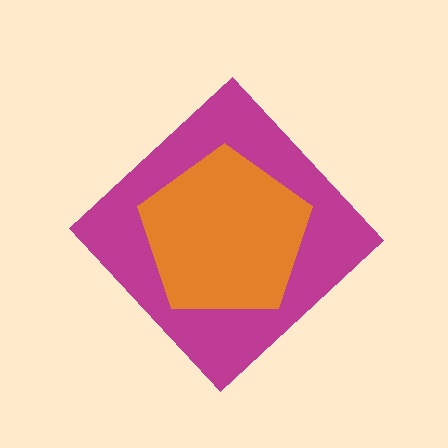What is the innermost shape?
The orange pentagon.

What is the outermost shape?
The magenta diamond.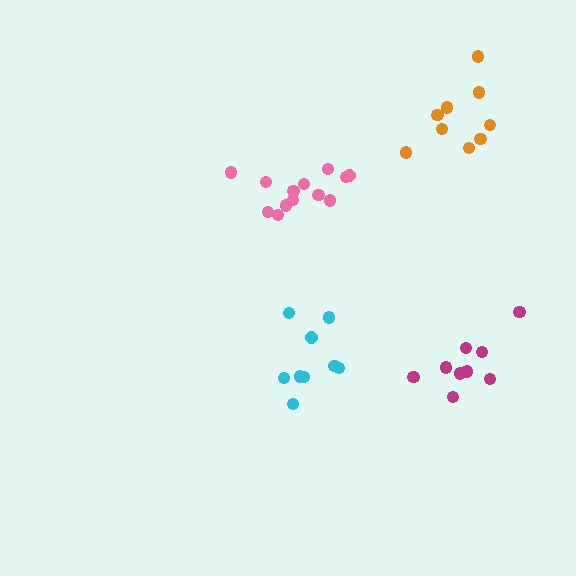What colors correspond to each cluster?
The clusters are colored: magenta, orange, cyan, pink.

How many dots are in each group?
Group 1: 9 dots, Group 2: 9 dots, Group 3: 9 dots, Group 4: 13 dots (40 total).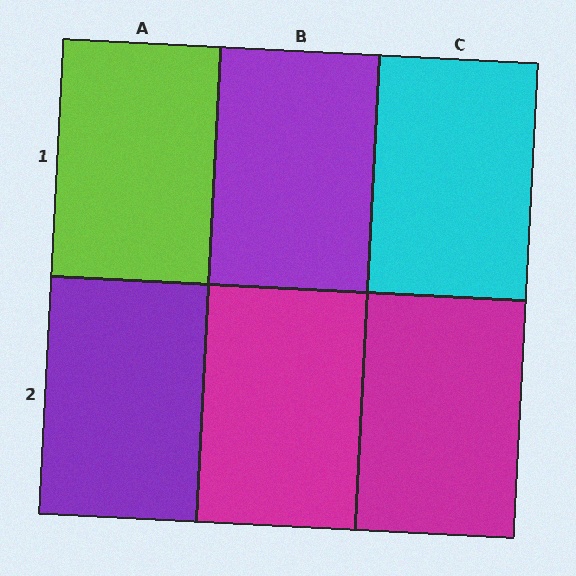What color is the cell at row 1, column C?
Cyan.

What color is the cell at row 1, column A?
Lime.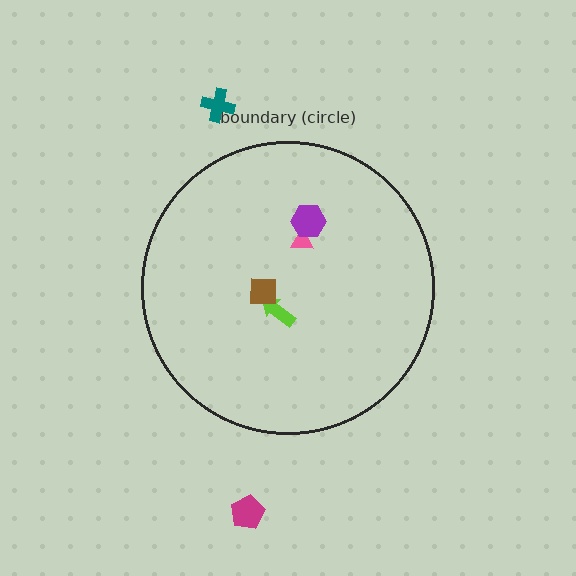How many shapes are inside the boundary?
4 inside, 2 outside.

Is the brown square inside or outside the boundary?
Inside.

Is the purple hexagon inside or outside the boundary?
Inside.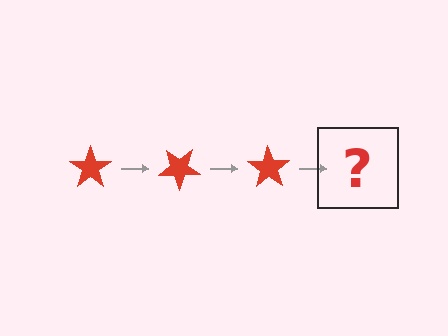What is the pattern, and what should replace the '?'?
The pattern is that the star rotates 35 degrees each step. The '?' should be a red star rotated 105 degrees.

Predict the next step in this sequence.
The next step is a red star rotated 105 degrees.